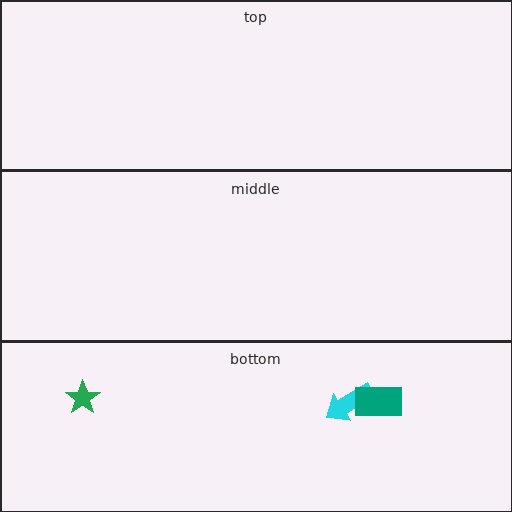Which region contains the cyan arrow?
The bottom region.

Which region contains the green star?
The bottom region.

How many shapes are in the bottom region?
3.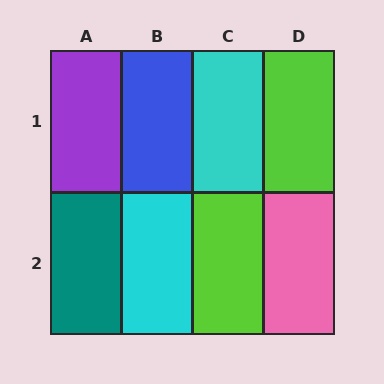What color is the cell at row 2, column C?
Lime.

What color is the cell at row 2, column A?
Teal.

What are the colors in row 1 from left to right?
Purple, blue, cyan, lime.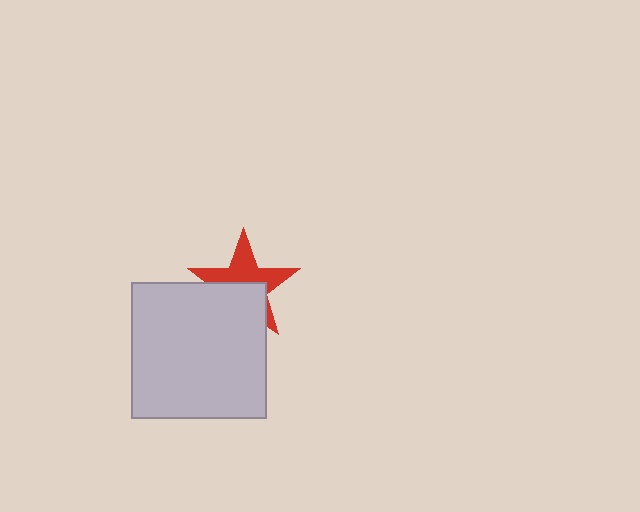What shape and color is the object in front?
The object in front is a light gray square.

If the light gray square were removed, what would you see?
You would see the complete red star.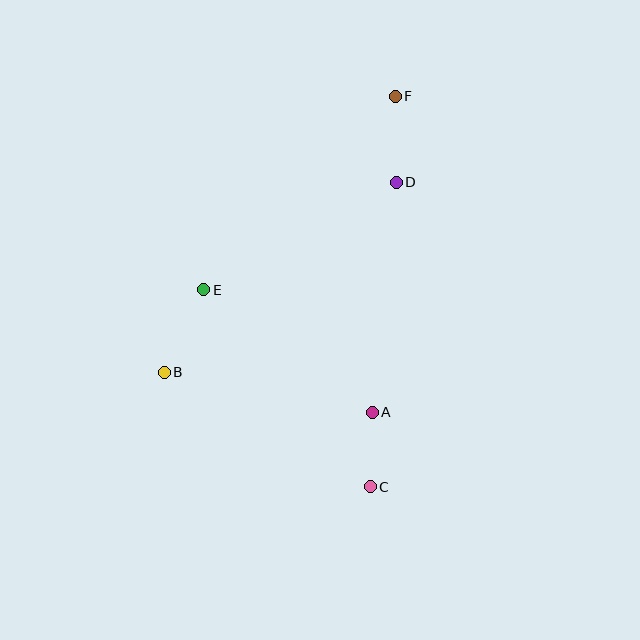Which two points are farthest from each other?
Points C and F are farthest from each other.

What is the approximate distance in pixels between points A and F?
The distance between A and F is approximately 317 pixels.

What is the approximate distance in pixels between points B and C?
The distance between B and C is approximately 236 pixels.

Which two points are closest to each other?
Points A and C are closest to each other.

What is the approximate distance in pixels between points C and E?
The distance between C and E is approximately 258 pixels.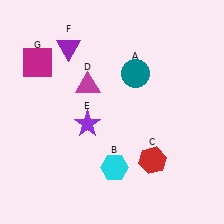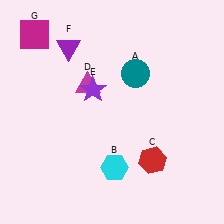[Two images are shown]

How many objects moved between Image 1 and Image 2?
2 objects moved between the two images.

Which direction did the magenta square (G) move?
The magenta square (G) moved up.